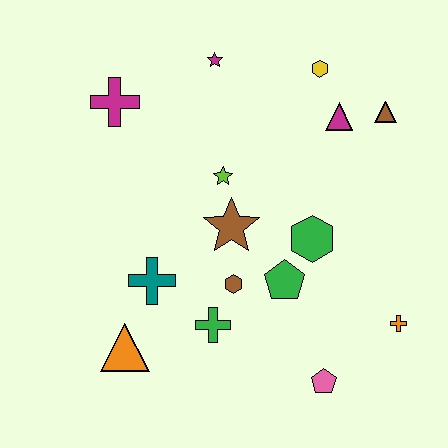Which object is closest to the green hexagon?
The green pentagon is closest to the green hexagon.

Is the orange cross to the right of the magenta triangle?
Yes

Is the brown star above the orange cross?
Yes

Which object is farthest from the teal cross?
The brown triangle is farthest from the teal cross.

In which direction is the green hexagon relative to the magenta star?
The green hexagon is below the magenta star.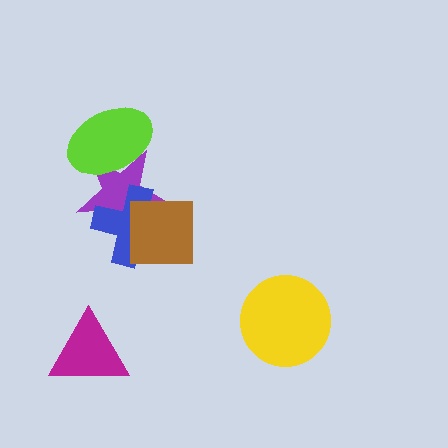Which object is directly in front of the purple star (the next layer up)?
The lime ellipse is directly in front of the purple star.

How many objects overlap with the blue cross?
2 objects overlap with the blue cross.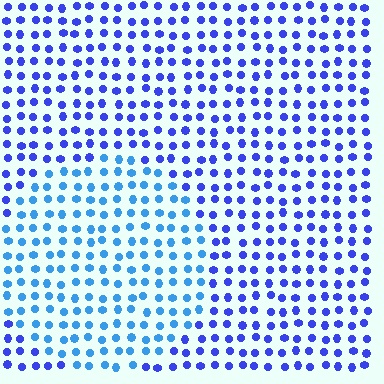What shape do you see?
I see a circle.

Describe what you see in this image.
The image is filled with small blue elements in a uniform arrangement. A circle-shaped region is visible where the elements are tinted to a slightly different hue, forming a subtle color boundary.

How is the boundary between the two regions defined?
The boundary is defined purely by a slight shift in hue (about 31 degrees). Spacing, size, and orientation are identical on both sides.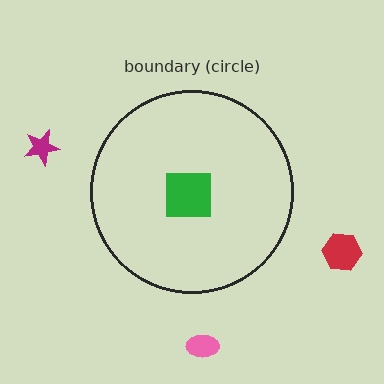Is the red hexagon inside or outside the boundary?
Outside.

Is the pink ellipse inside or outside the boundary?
Outside.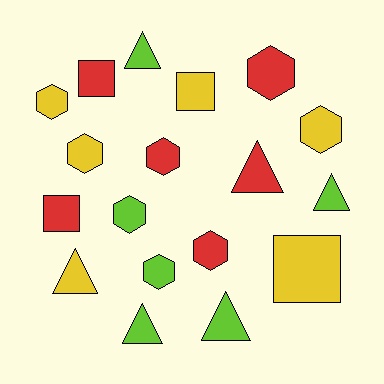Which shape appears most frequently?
Hexagon, with 8 objects.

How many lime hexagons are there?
There are 2 lime hexagons.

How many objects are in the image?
There are 18 objects.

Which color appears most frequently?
Yellow, with 6 objects.